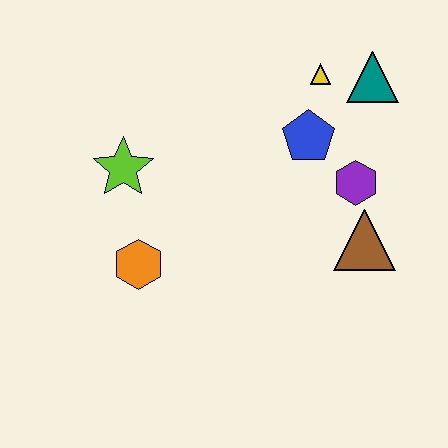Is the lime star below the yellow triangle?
Yes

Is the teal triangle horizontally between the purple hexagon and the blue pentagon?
No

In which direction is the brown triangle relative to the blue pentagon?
The brown triangle is below the blue pentagon.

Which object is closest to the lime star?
The orange hexagon is closest to the lime star.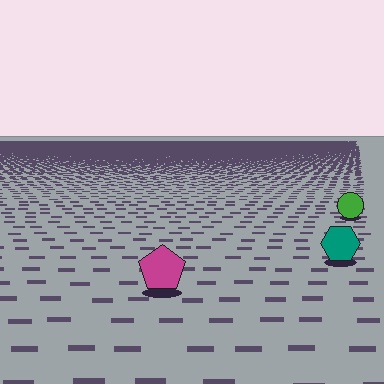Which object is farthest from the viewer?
The green circle is farthest from the viewer. It appears smaller and the ground texture around it is denser.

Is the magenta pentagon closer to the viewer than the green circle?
Yes. The magenta pentagon is closer — you can tell from the texture gradient: the ground texture is coarser near it.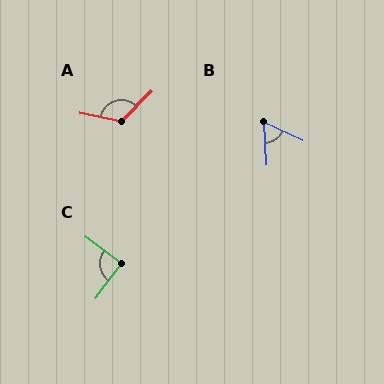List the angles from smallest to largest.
B (61°), C (90°), A (124°).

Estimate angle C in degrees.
Approximately 90 degrees.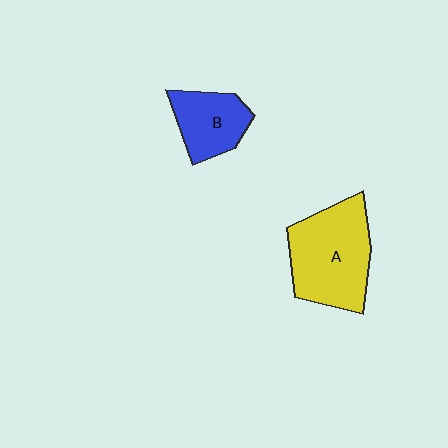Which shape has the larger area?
Shape A (yellow).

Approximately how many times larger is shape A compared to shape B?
Approximately 1.7 times.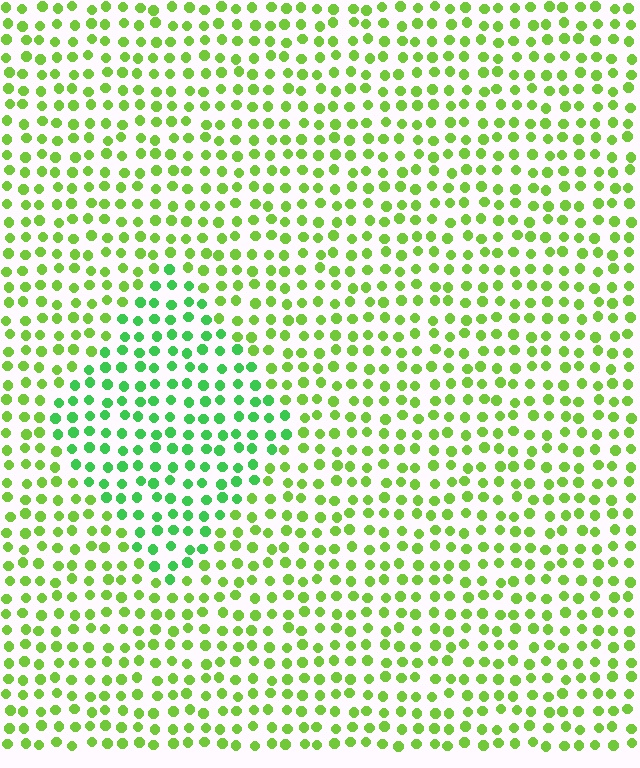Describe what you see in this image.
The image is filled with small lime elements in a uniform arrangement. A diamond-shaped region is visible where the elements are tinted to a slightly different hue, forming a subtle color boundary.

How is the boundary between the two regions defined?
The boundary is defined purely by a slight shift in hue (about 32 degrees). Spacing, size, and orientation are identical on both sides.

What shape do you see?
I see a diamond.